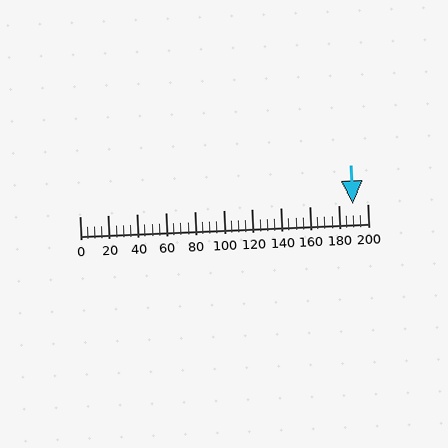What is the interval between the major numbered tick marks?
The major tick marks are spaced 20 units apart.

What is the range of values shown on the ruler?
The ruler shows values from 0 to 200.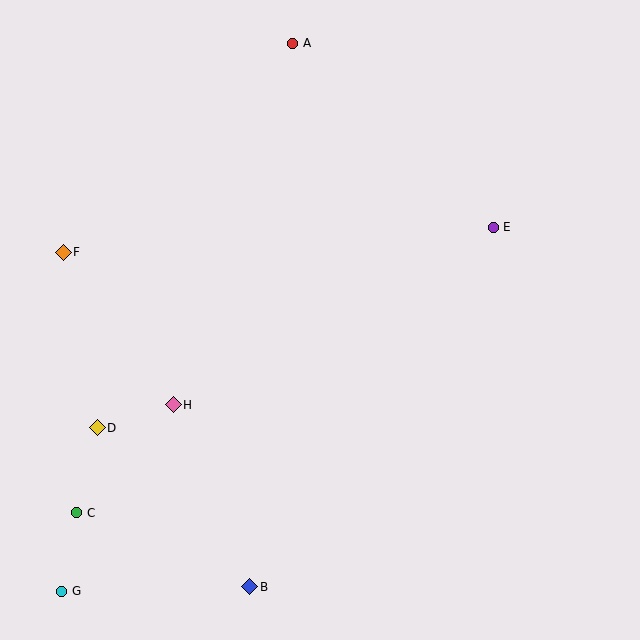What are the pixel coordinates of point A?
Point A is at (293, 43).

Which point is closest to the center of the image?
Point H at (173, 405) is closest to the center.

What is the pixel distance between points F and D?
The distance between F and D is 179 pixels.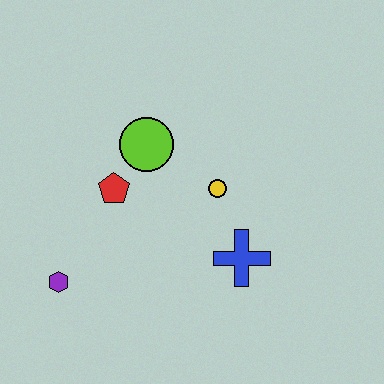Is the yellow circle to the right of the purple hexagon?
Yes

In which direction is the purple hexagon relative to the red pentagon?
The purple hexagon is below the red pentagon.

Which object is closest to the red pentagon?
The lime circle is closest to the red pentagon.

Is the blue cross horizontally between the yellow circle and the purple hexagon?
No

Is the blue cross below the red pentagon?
Yes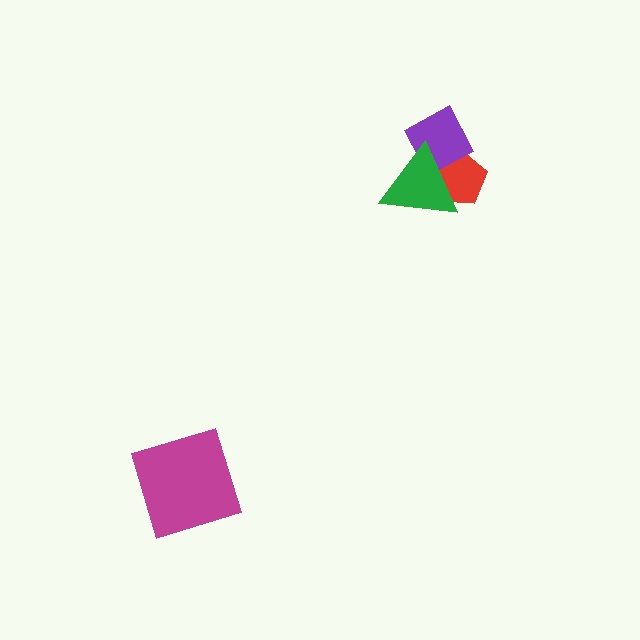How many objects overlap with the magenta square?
0 objects overlap with the magenta square.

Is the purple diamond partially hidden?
Yes, it is partially covered by another shape.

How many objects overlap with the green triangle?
2 objects overlap with the green triangle.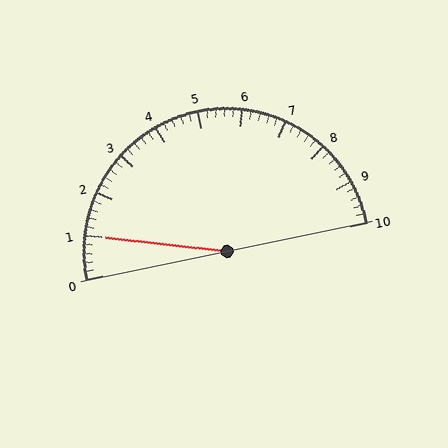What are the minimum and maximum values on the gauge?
The gauge ranges from 0 to 10.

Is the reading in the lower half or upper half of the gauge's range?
The reading is in the lower half of the range (0 to 10).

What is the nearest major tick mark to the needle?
The nearest major tick mark is 1.